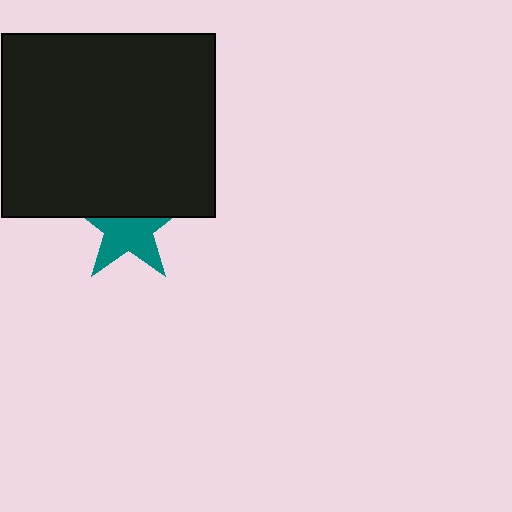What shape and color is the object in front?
The object in front is a black rectangle.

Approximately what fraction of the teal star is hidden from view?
Roughly 41% of the teal star is hidden behind the black rectangle.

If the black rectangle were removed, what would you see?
You would see the complete teal star.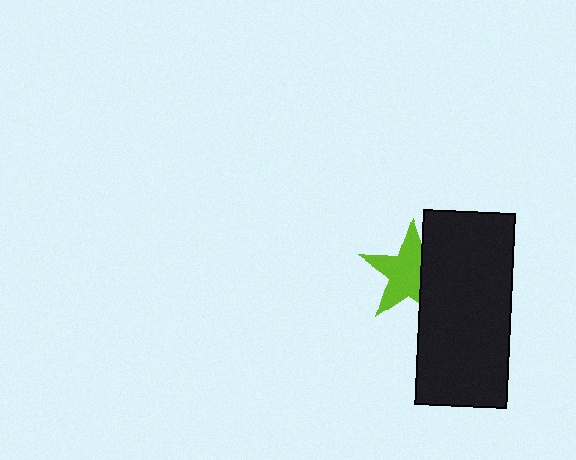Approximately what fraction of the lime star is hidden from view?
Roughly 33% of the lime star is hidden behind the black rectangle.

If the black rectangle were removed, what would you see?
You would see the complete lime star.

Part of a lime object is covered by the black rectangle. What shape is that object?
It is a star.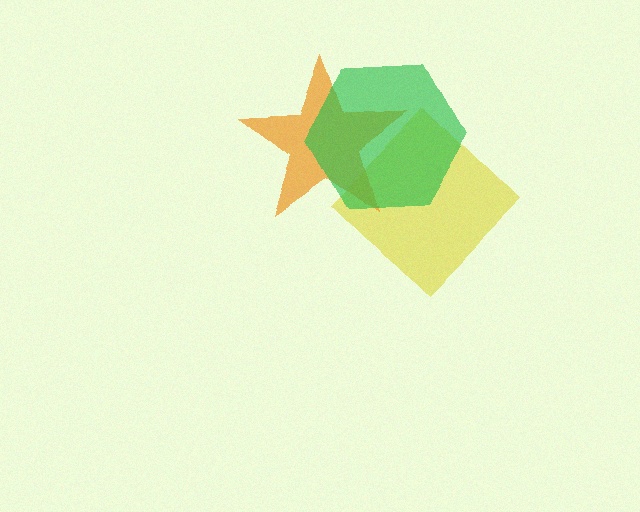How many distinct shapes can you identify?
There are 3 distinct shapes: a yellow diamond, an orange star, a green hexagon.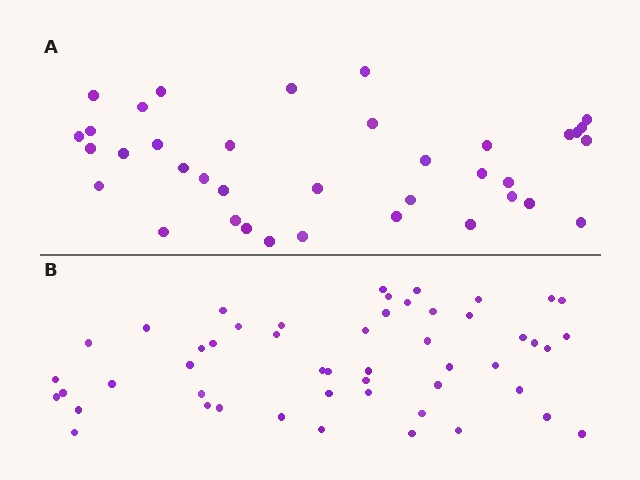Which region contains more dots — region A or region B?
Region B (the bottom region) has more dots.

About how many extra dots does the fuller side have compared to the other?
Region B has approximately 15 more dots than region A.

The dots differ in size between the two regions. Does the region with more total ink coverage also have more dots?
No. Region A has more total ink coverage because its dots are larger, but region B actually contains more individual dots. Total area can be misleading — the number of items is what matters here.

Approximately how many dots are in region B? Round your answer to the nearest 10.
About 50 dots. (The exact count is 51, which rounds to 50.)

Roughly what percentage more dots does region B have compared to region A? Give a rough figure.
About 40% more.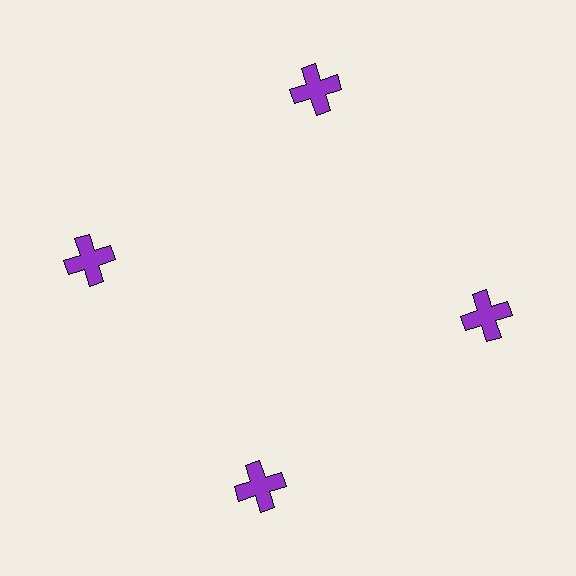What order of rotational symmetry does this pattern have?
This pattern has 4-fold rotational symmetry.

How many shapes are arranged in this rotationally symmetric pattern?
There are 4 shapes, arranged in 4 groups of 1.